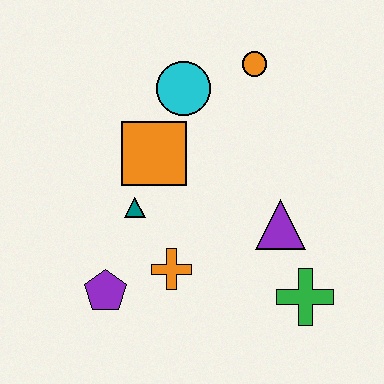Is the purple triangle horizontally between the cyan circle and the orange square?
No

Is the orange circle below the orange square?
No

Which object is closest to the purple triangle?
The green cross is closest to the purple triangle.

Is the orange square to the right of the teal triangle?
Yes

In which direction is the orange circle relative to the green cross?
The orange circle is above the green cross.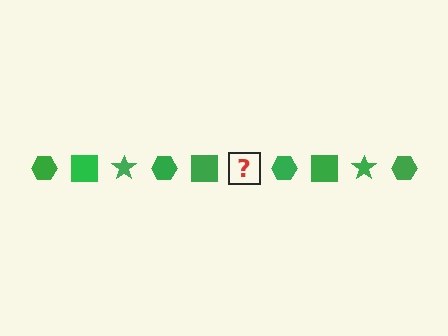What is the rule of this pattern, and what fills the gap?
The rule is that the pattern cycles through hexagon, square, star shapes in green. The gap should be filled with a green star.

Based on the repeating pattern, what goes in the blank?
The blank should be a green star.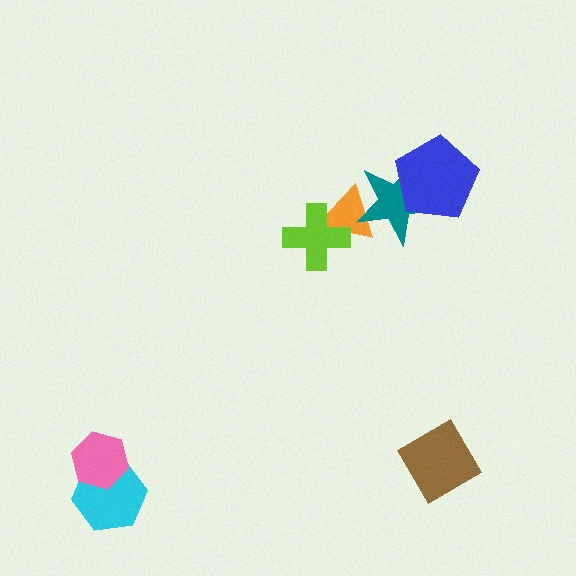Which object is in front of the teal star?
The blue pentagon is in front of the teal star.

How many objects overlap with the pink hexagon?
1 object overlaps with the pink hexagon.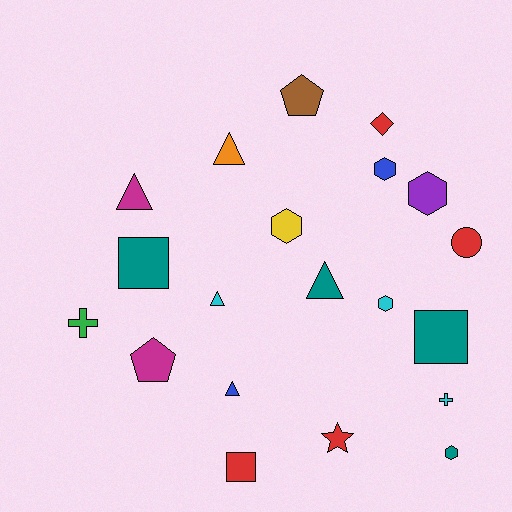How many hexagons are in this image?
There are 5 hexagons.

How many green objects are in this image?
There is 1 green object.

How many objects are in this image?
There are 20 objects.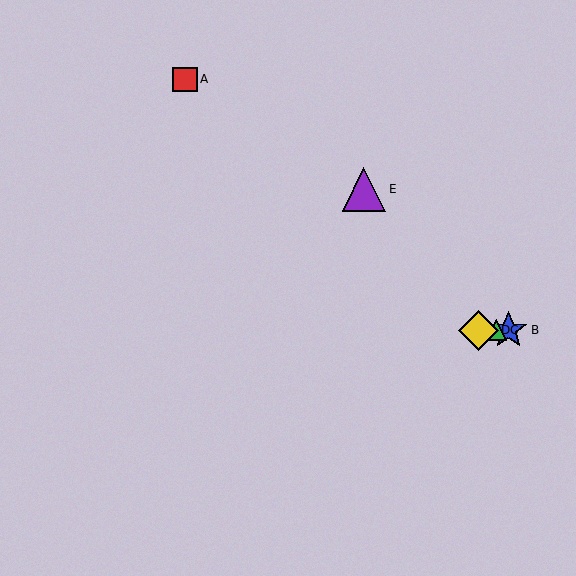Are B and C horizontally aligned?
Yes, both are at y≈330.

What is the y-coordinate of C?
Object C is at y≈330.